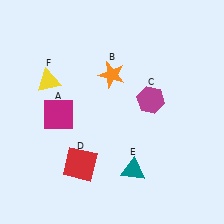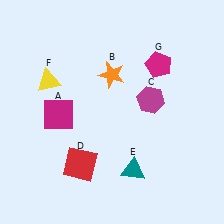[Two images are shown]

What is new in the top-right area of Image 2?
A magenta pentagon (G) was added in the top-right area of Image 2.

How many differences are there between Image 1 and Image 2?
There is 1 difference between the two images.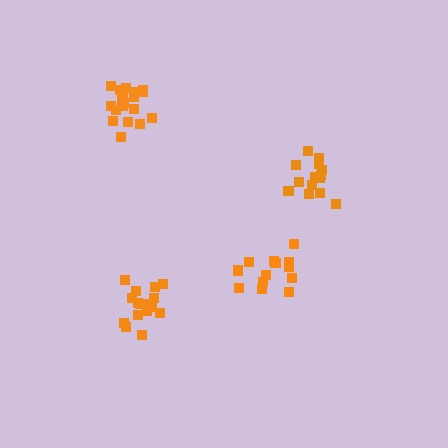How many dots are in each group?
Group 1: 13 dots, Group 2: 14 dots, Group 3: 16 dots, Group 4: 18 dots (61 total).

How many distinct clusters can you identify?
There are 4 distinct clusters.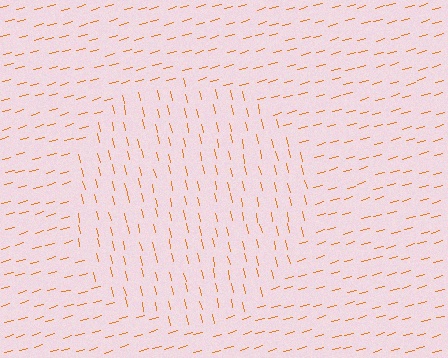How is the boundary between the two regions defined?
The boundary is defined purely by a change in line orientation (approximately 88 degrees difference). All lines are the same color and thickness.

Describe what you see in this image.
The image is filled with small orange line segments. A circle region in the image has lines oriented differently from the surrounding lines, creating a visible texture boundary.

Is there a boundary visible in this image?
Yes, there is a texture boundary formed by a change in line orientation.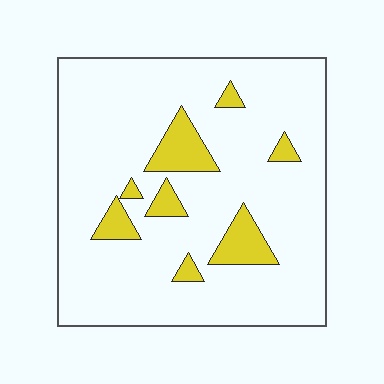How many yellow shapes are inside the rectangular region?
8.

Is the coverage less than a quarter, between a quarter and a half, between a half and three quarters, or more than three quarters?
Less than a quarter.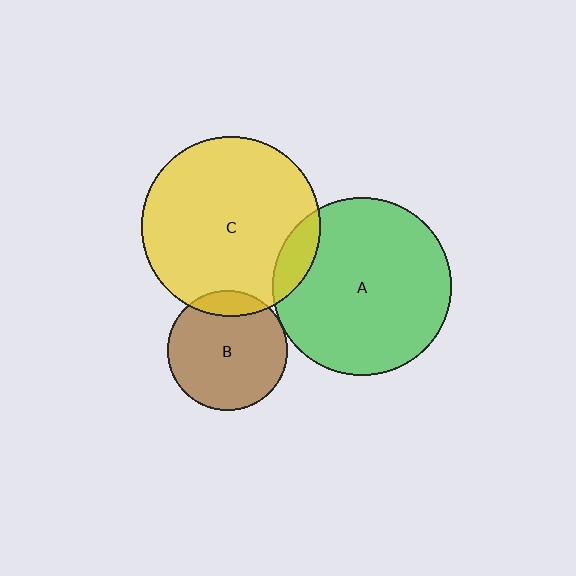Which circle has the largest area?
Circle C (yellow).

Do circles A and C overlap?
Yes.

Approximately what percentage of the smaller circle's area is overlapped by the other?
Approximately 10%.